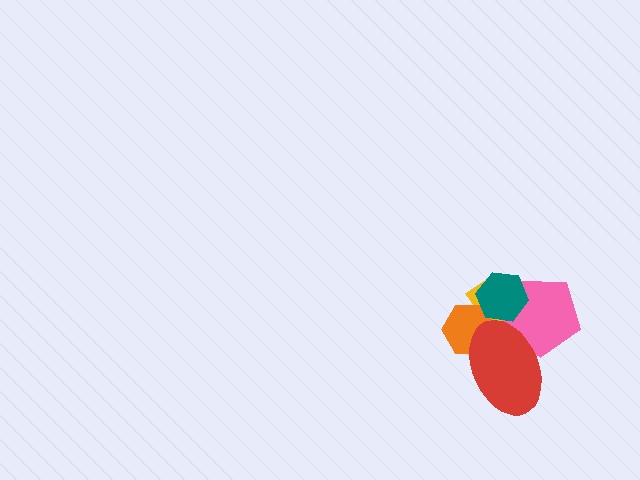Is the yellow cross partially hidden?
Yes, it is partially covered by another shape.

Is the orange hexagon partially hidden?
Yes, it is partially covered by another shape.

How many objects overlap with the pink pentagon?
3 objects overlap with the pink pentagon.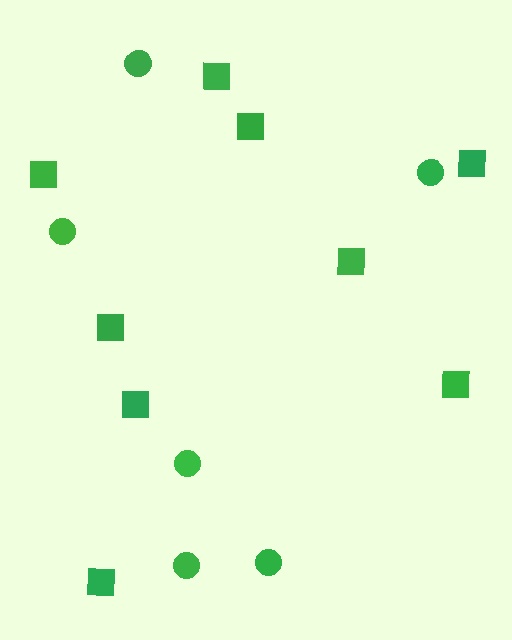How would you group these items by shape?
There are 2 groups: one group of squares (9) and one group of circles (6).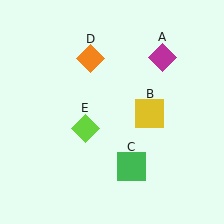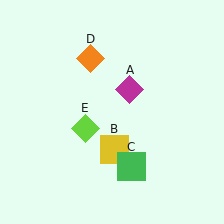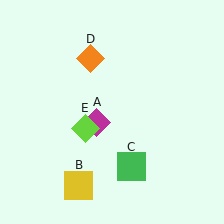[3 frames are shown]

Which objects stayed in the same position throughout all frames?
Green square (object C) and orange diamond (object D) and lime diamond (object E) remained stationary.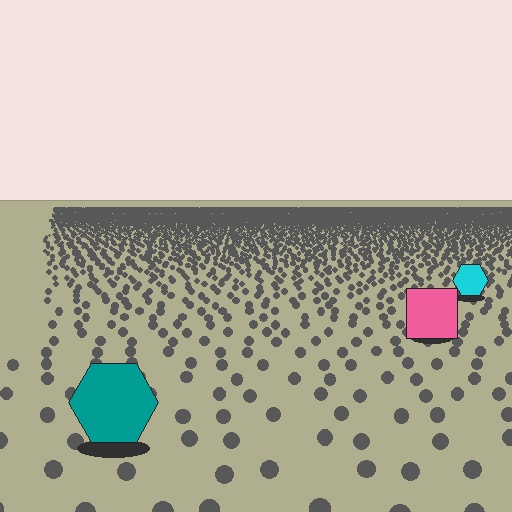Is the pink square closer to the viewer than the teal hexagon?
No. The teal hexagon is closer — you can tell from the texture gradient: the ground texture is coarser near it.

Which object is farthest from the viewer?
The cyan hexagon is farthest from the viewer. It appears smaller and the ground texture around it is denser.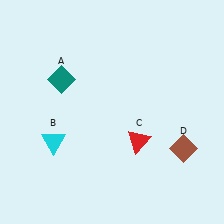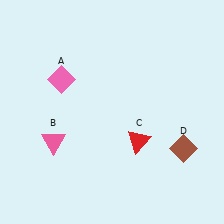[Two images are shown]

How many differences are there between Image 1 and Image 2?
There are 2 differences between the two images.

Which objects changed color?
A changed from teal to pink. B changed from cyan to pink.